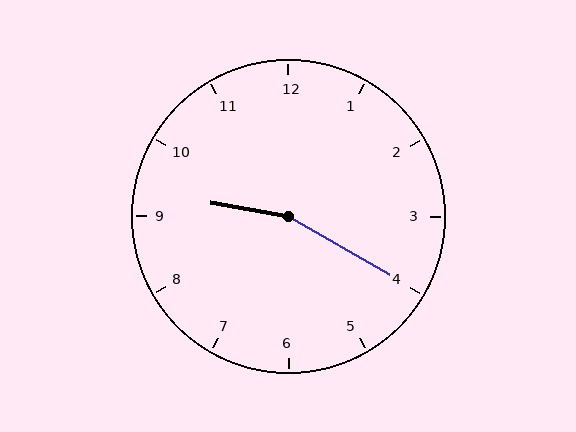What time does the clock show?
9:20.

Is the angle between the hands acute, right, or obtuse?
It is obtuse.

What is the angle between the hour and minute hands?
Approximately 160 degrees.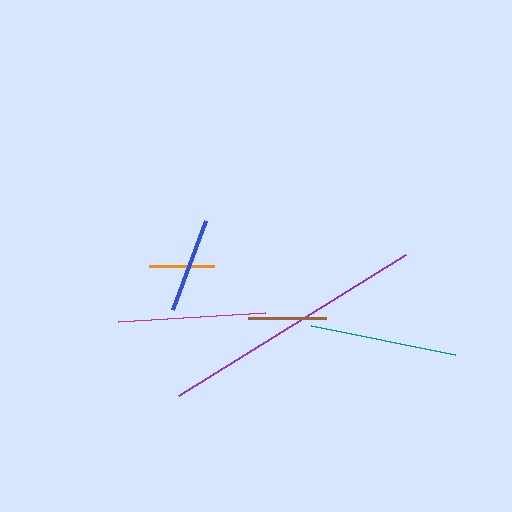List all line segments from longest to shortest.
From longest to shortest: purple, magenta, teal, blue, brown, orange.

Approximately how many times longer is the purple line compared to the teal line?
The purple line is approximately 1.8 times the length of the teal line.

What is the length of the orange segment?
The orange segment is approximately 65 pixels long.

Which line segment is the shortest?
The orange line is the shortest at approximately 65 pixels.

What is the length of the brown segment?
The brown segment is approximately 78 pixels long.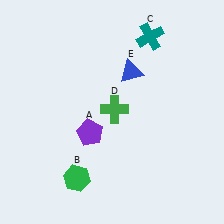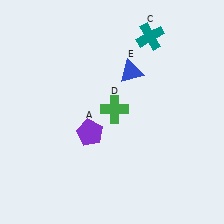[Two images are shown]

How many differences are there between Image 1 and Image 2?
There is 1 difference between the two images.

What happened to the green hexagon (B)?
The green hexagon (B) was removed in Image 2. It was in the bottom-left area of Image 1.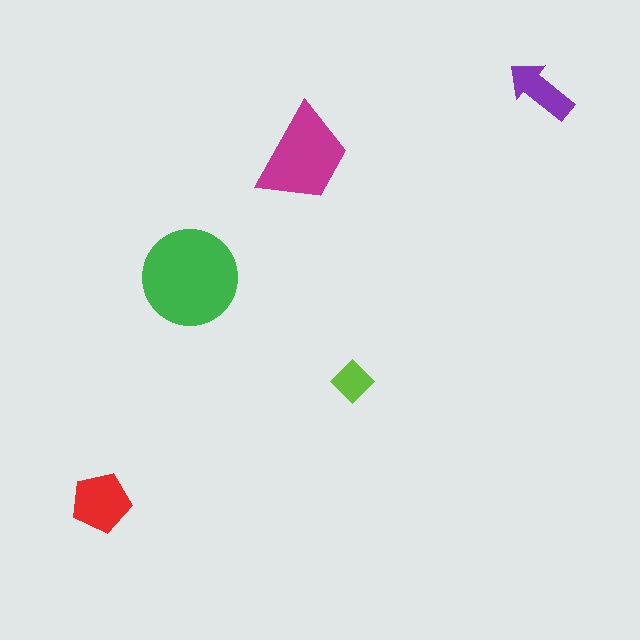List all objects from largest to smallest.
The green circle, the magenta trapezoid, the red pentagon, the purple arrow, the lime diamond.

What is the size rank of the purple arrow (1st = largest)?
4th.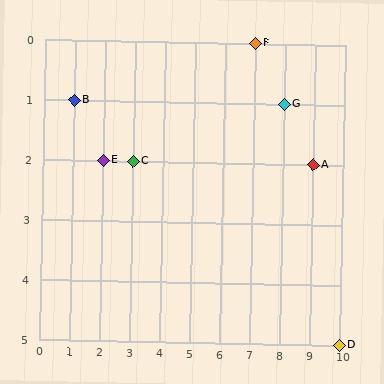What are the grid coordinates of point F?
Point F is at grid coordinates (7, 0).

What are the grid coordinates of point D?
Point D is at grid coordinates (10, 5).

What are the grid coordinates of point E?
Point E is at grid coordinates (2, 2).